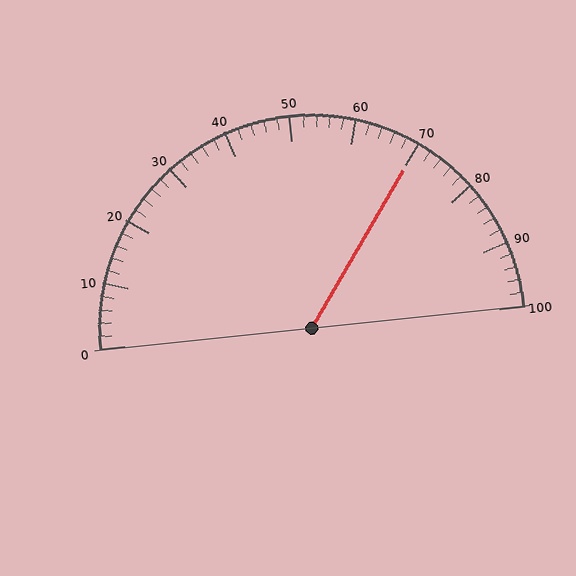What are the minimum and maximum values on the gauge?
The gauge ranges from 0 to 100.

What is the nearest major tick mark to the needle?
The nearest major tick mark is 70.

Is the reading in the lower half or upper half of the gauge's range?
The reading is in the upper half of the range (0 to 100).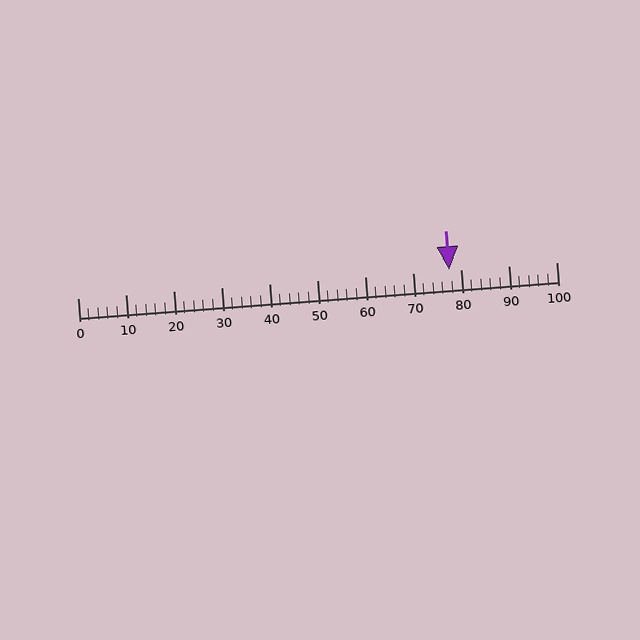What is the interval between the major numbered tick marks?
The major tick marks are spaced 10 units apart.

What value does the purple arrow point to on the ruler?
The purple arrow points to approximately 78.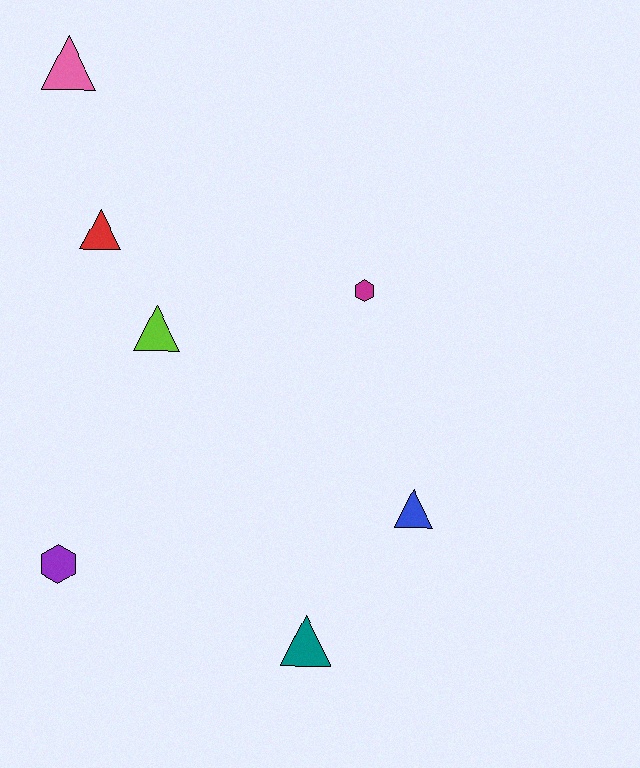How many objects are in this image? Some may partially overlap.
There are 7 objects.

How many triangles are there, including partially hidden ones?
There are 5 triangles.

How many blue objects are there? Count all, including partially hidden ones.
There is 1 blue object.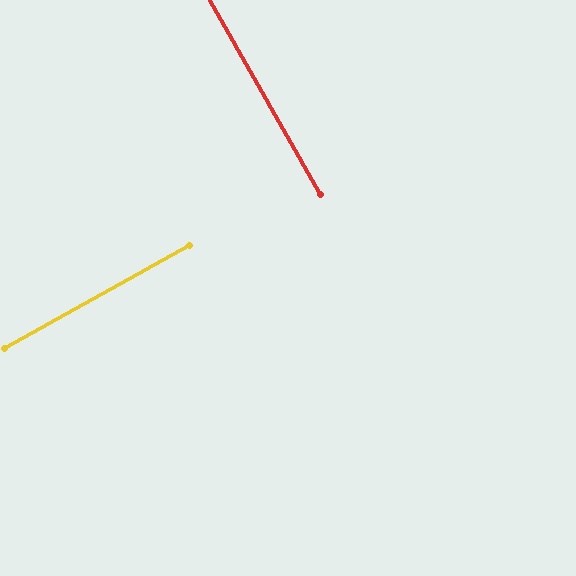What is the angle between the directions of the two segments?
Approximately 90 degrees.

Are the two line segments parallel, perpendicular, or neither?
Perpendicular — they meet at approximately 90°.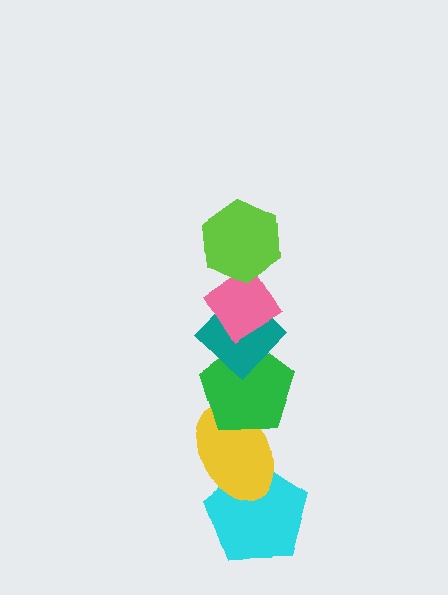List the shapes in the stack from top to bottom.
From top to bottom: the lime hexagon, the pink diamond, the teal diamond, the green pentagon, the yellow ellipse, the cyan pentagon.